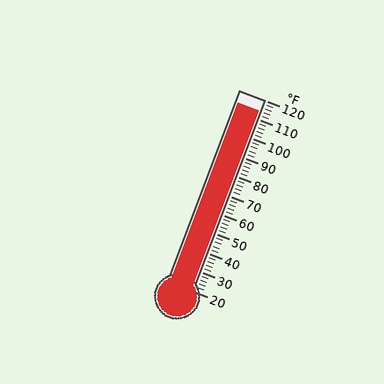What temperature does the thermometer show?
The thermometer shows approximately 114°F.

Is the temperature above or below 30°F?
The temperature is above 30°F.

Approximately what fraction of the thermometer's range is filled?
The thermometer is filled to approximately 95% of its range.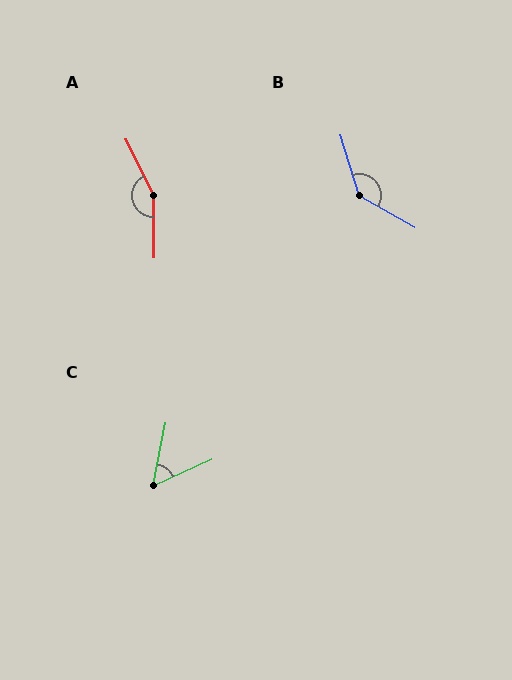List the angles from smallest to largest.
C (54°), B (137°), A (155°).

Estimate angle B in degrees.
Approximately 137 degrees.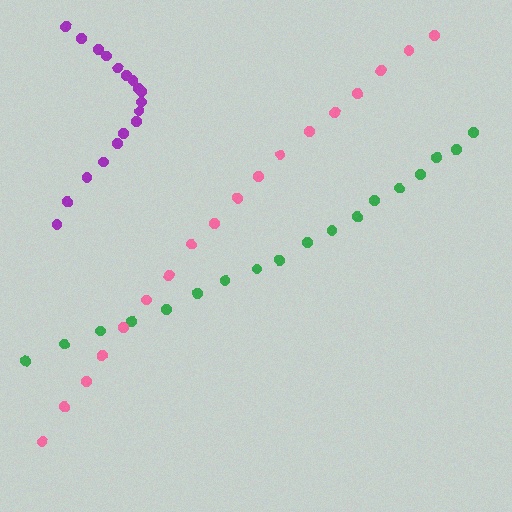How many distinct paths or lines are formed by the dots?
There are 3 distinct paths.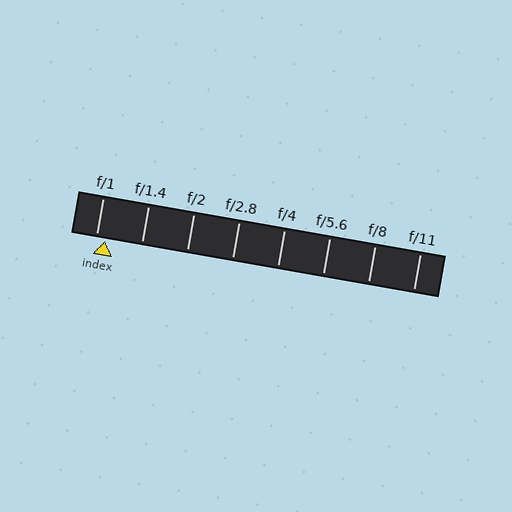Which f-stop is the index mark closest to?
The index mark is closest to f/1.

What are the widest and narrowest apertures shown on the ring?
The widest aperture shown is f/1 and the narrowest is f/11.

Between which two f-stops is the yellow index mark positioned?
The index mark is between f/1 and f/1.4.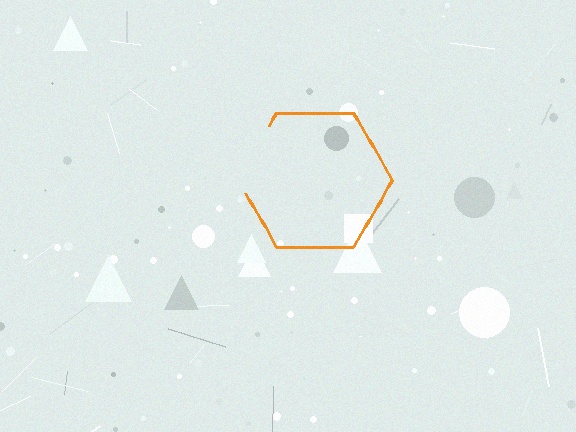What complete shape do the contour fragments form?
The contour fragments form a hexagon.